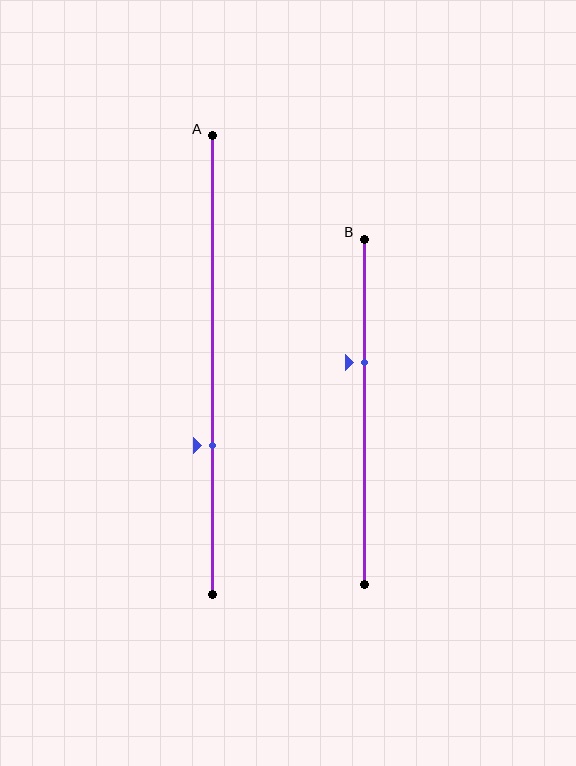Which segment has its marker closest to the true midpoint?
Segment B has its marker closest to the true midpoint.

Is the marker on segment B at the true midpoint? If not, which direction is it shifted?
No, the marker on segment B is shifted upward by about 14% of the segment length.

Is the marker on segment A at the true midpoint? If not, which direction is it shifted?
No, the marker on segment A is shifted downward by about 17% of the segment length.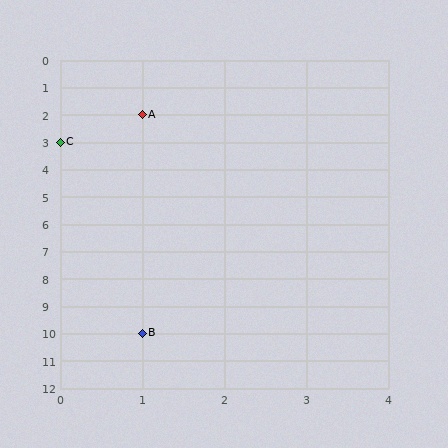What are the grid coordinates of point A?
Point A is at grid coordinates (1, 2).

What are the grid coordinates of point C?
Point C is at grid coordinates (0, 3).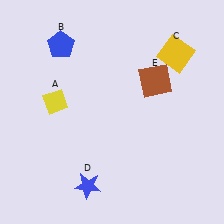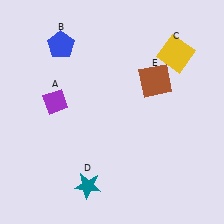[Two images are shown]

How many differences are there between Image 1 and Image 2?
There are 2 differences between the two images.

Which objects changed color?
A changed from yellow to purple. D changed from blue to teal.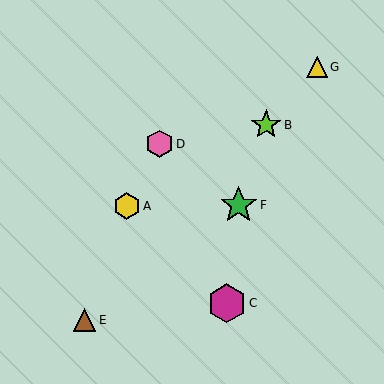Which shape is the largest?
The magenta hexagon (labeled C) is the largest.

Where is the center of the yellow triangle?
The center of the yellow triangle is at (317, 67).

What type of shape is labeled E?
Shape E is a brown triangle.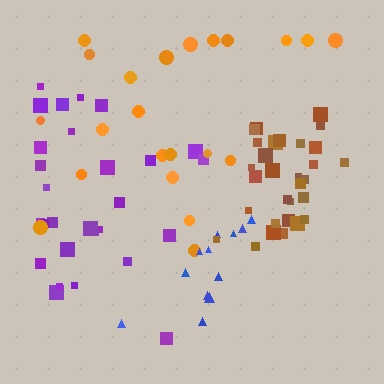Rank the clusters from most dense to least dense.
brown, blue, purple, orange.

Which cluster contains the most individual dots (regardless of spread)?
Brown (30).